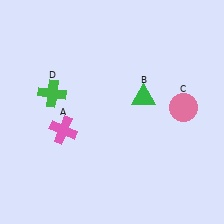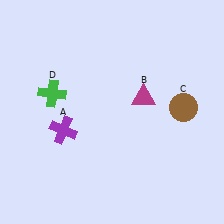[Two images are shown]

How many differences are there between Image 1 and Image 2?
There are 3 differences between the two images.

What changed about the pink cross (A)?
In Image 1, A is pink. In Image 2, it changed to purple.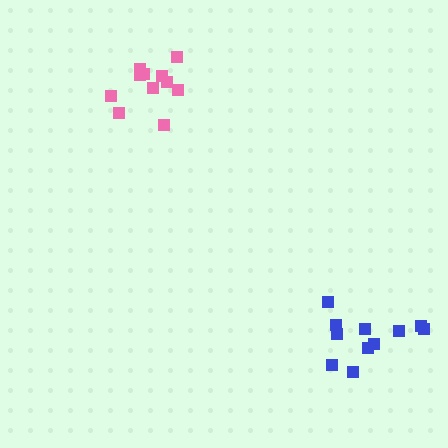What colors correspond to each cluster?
The clusters are colored: blue, pink.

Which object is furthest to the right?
The blue cluster is rightmost.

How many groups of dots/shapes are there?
There are 2 groups.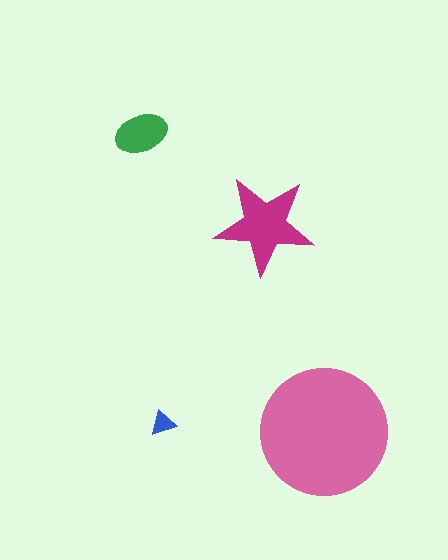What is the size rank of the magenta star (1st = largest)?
2nd.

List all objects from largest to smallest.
The pink circle, the magenta star, the green ellipse, the blue triangle.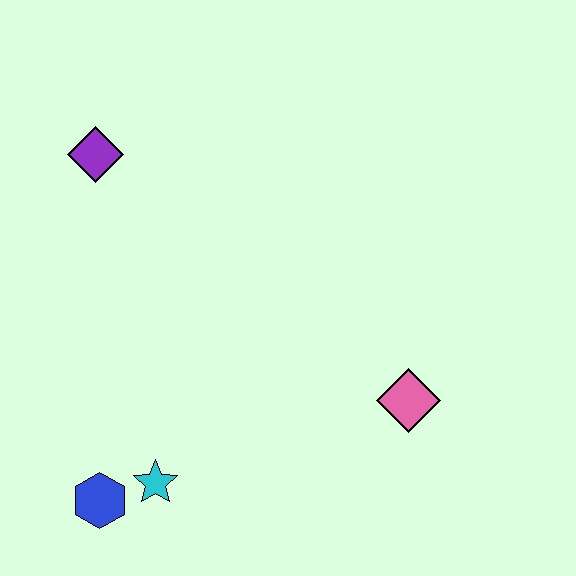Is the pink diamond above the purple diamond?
No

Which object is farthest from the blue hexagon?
The purple diamond is farthest from the blue hexagon.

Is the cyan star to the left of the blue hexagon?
No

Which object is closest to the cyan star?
The blue hexagon is closest to the cyan star.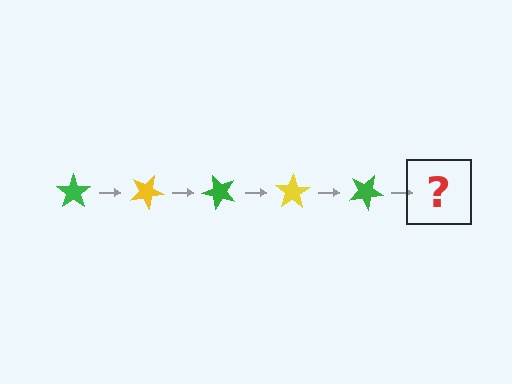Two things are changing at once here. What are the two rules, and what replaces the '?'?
The two rules are that it rotates 25 degrees each step and the color cycles through green and yellow. The '?' should be a yellow star, rotated 125 degrees from the start.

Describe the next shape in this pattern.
It should be a yellow star, rotated 125 degrees from the start.